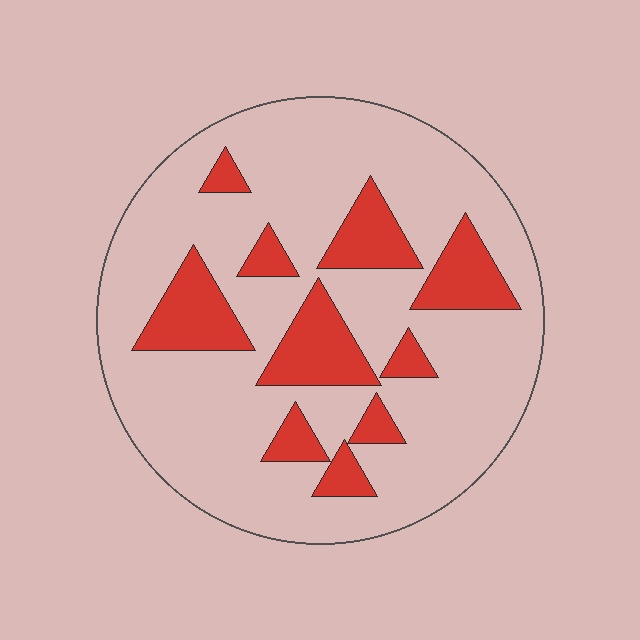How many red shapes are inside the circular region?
10.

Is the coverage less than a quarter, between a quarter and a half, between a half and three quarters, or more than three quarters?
Less than a quarter.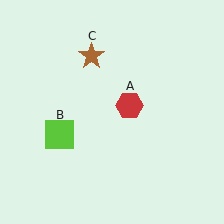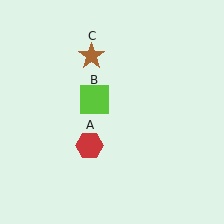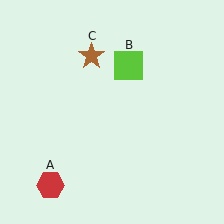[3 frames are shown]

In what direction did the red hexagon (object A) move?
The red hexagon (object A) moved down and to the left.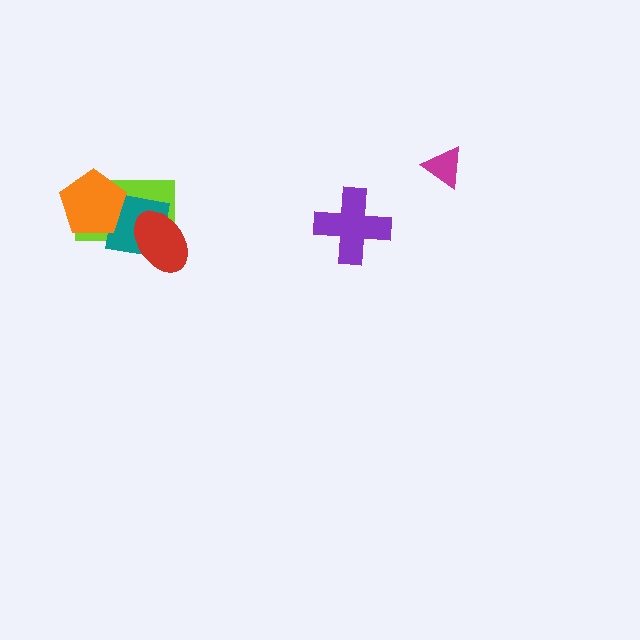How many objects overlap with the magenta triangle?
0 objects overlap with the magenta triangle.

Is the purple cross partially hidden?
No, no other shape covers it.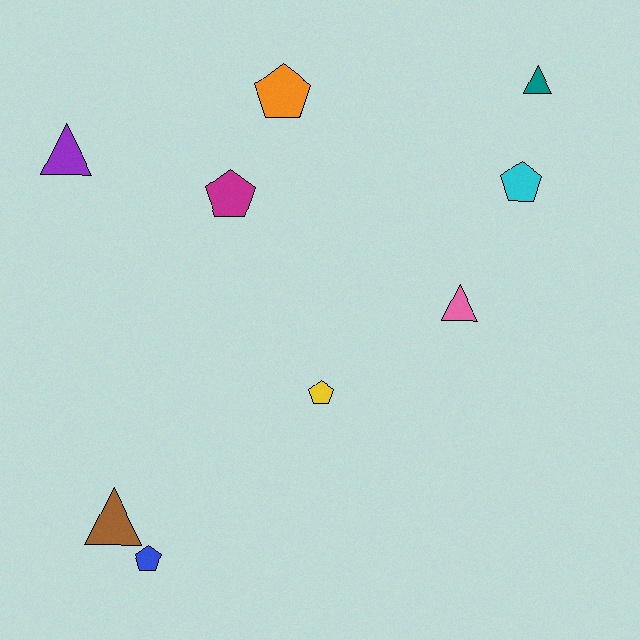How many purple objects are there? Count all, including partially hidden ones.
There is 1 purple object.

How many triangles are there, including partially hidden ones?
There are 4 triangles.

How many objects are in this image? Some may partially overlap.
There are 9 objects.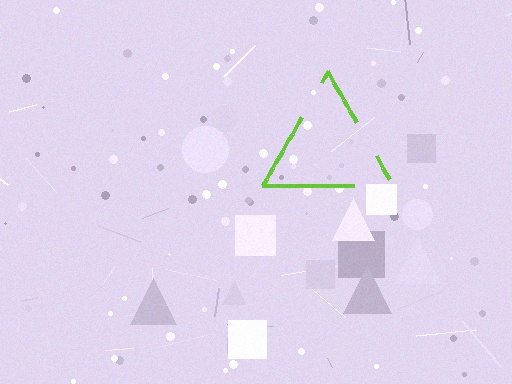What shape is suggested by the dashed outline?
The dashed outline suggests a triangle.